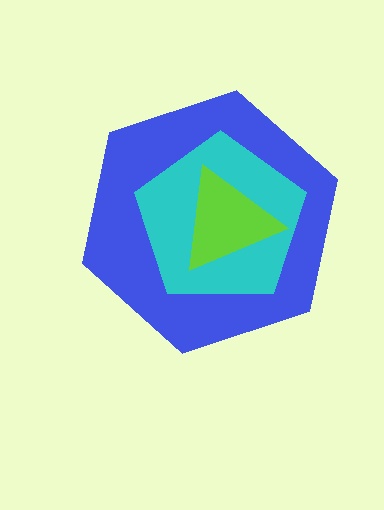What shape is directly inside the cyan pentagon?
The lime triangle.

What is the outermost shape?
The blue hexagon.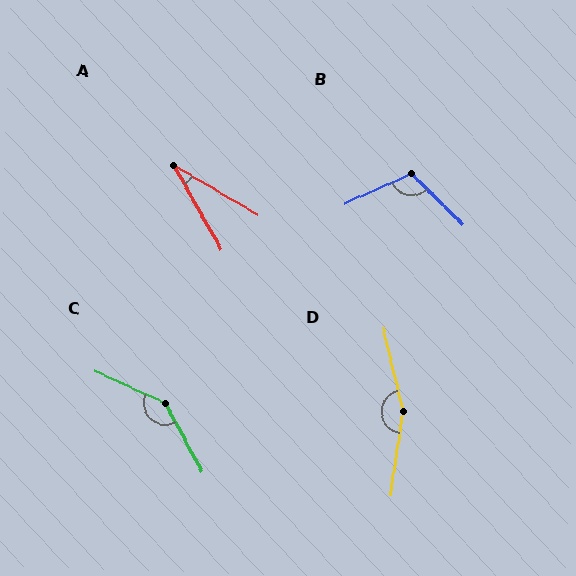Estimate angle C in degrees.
Approximately 143 degrees.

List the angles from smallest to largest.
A (30°), B (111°), C (143°), D (158°).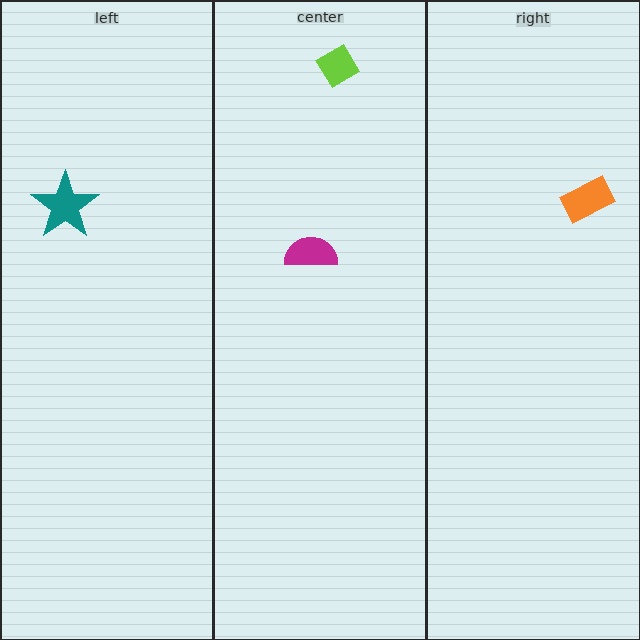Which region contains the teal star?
The left region.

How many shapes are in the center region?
2.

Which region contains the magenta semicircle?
The center region.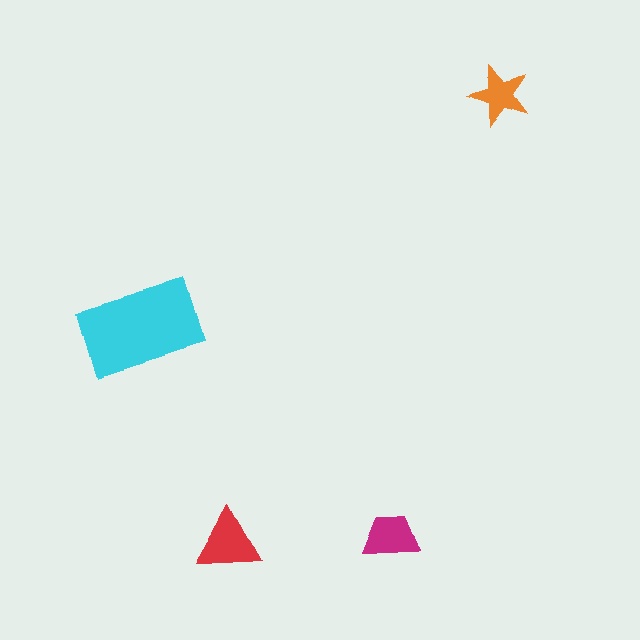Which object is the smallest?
The orange star.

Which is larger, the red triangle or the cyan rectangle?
The cyan rectangle.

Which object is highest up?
The orange star is topmost.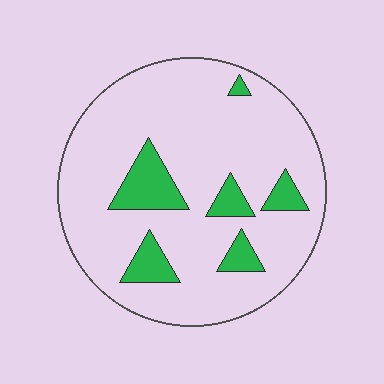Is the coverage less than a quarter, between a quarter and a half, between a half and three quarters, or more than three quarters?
Less than a quarter.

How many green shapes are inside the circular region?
6.